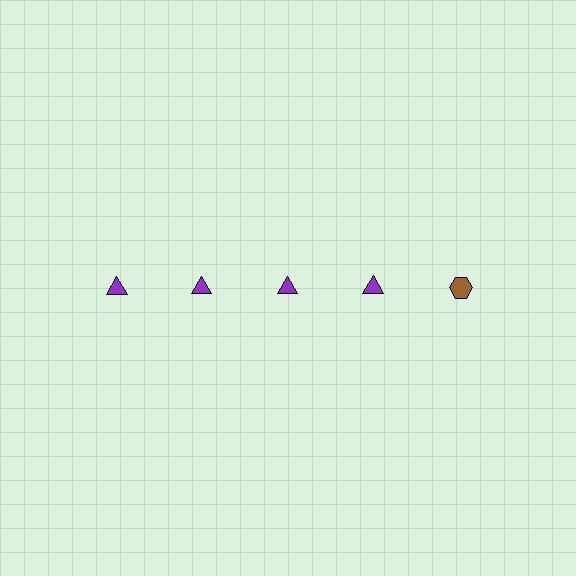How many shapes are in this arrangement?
There are 5 shapes arranged in a grid pattern.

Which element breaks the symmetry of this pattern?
The brown hexagon in the top row, rightmost column breaks the symmetry. All other shapes are purple triangles.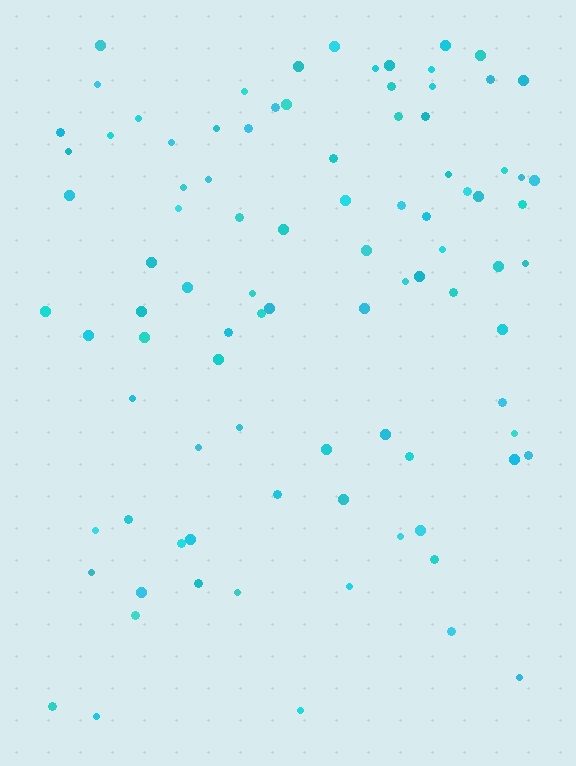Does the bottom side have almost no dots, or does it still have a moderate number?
Still a moderate number, just noticeably fewer than the top.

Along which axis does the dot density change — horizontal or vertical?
Vertical.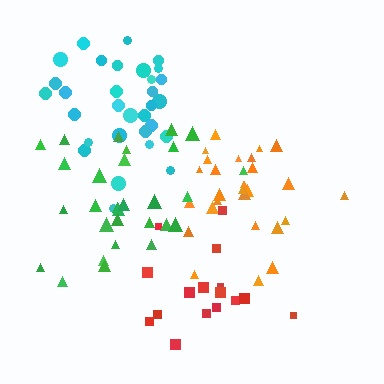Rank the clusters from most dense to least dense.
cyan, orange, red, green.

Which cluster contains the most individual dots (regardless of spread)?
Cyan (31).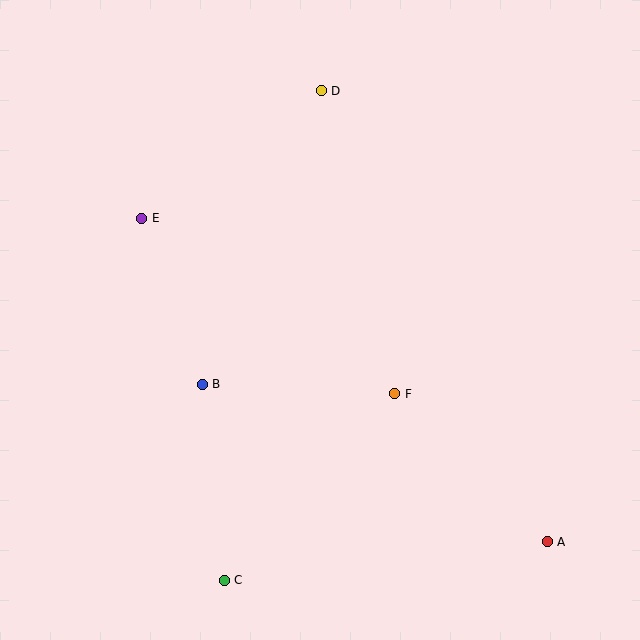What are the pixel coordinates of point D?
Point D is at (321, 91).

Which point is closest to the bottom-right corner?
Point A is closest to the bottom-right corner.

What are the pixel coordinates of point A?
Point A is at (547, 542).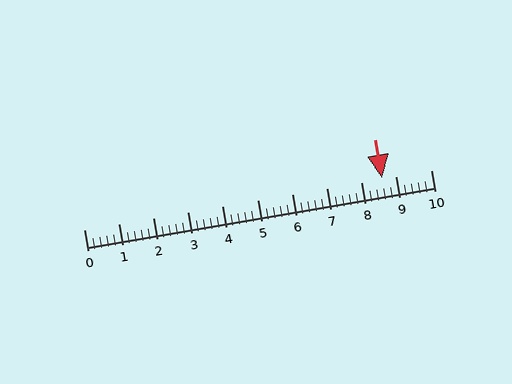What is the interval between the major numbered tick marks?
The major tick marks are spaced 1 units apart.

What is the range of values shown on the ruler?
The ruler shows values from 0 to 10.